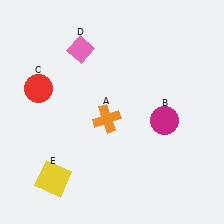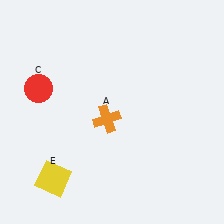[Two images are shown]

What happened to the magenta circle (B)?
The magenta circle (B) was removed in Image 2. It was in the bottom-right area of Image 1.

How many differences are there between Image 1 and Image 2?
There are 2 differences between the two images.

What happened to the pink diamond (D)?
The pink diamond (D) was removed in Image 2. It was in the top-left area of Image 1.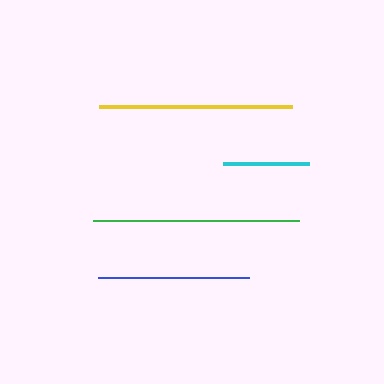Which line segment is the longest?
The green line is the longest at approximately 206 pixels.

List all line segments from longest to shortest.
From longest to shortest: green, yellow, blue, cyan.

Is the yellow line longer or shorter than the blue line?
The yellow line is longer than the blue line.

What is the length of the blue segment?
The blue segment is approximately 150 pixels long.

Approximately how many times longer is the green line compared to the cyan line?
The green line is approximately 2.4 times the length of the cyan line.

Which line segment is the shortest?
The cyan line is the shortest at approximately 86 pixels.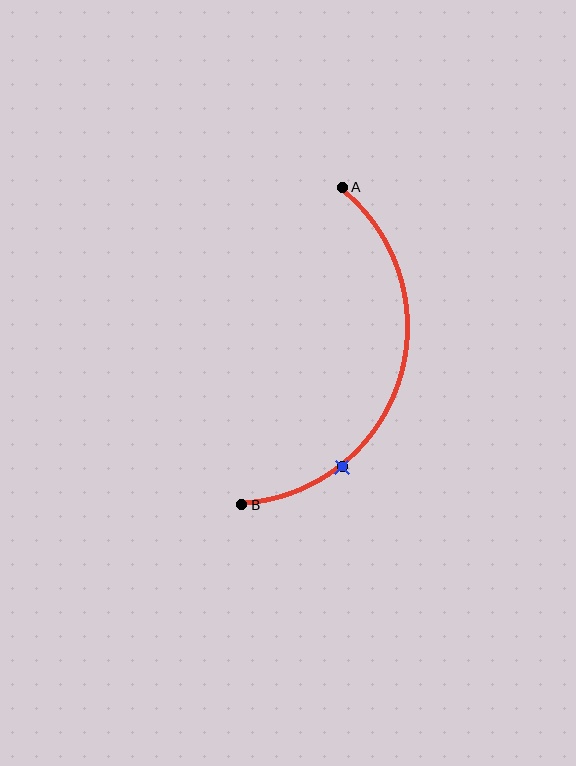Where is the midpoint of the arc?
The arc midpoint is the point on the curve farthest from the straight line joining A and B. It sits to the right of that line.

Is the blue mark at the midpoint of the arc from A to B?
No. The blue mark lies on the arc but is closer to endpoint B. The arc midpoint would be at the point on the curve equidistant along the arc from both A and B.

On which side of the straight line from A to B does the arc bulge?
The arc bulges to the right of the straight line connecting A and B.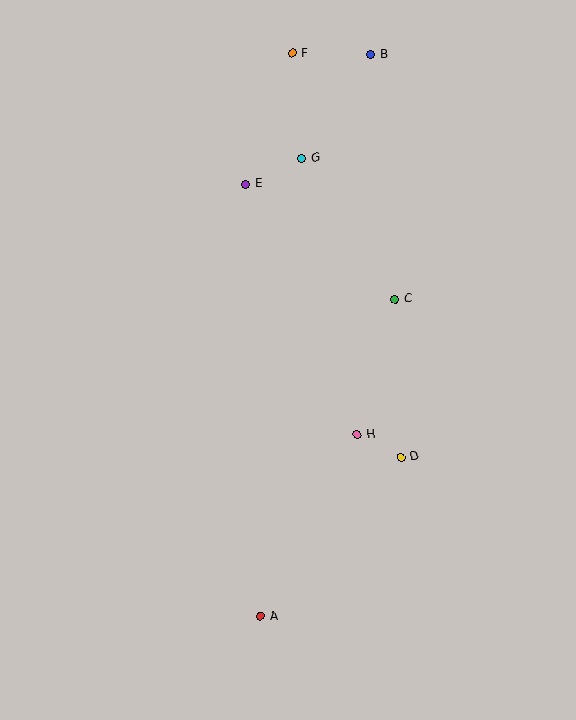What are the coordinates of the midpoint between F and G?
The midpoint between F and G is at (297, 106).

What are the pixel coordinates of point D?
Point D is at (401, 457).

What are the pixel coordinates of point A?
Point A is at (261, 616).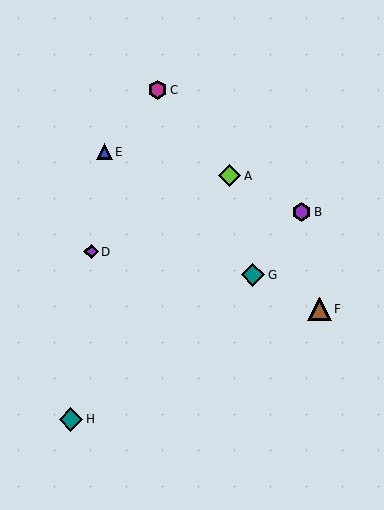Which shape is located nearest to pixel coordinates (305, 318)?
The brown triangle (labeled F) at (319, 309) is nearest to that location.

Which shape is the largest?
The brown triangle (labeled F) is the largest.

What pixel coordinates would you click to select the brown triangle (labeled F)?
Click at (319, 309) to select the brown triangle F.